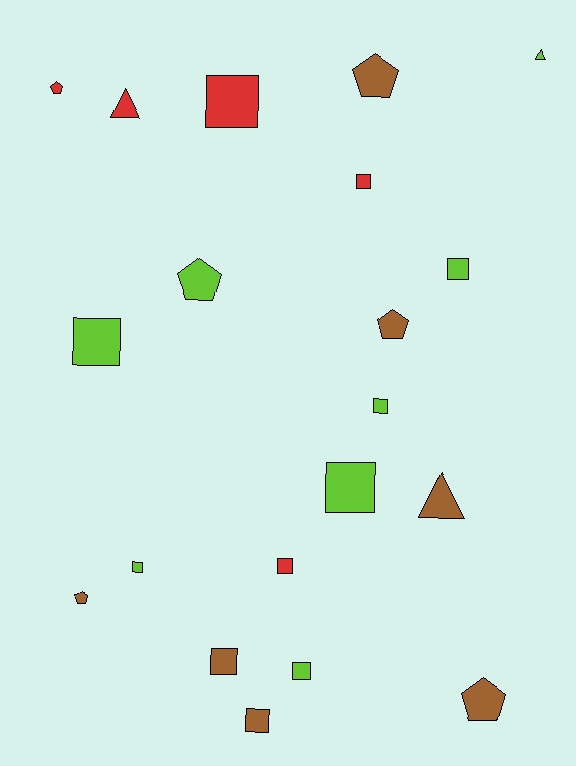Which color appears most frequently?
Lime, with 8 objects.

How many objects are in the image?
There are 20 objects.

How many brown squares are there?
There are 2 brown squares.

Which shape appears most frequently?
Square, with 11 objects.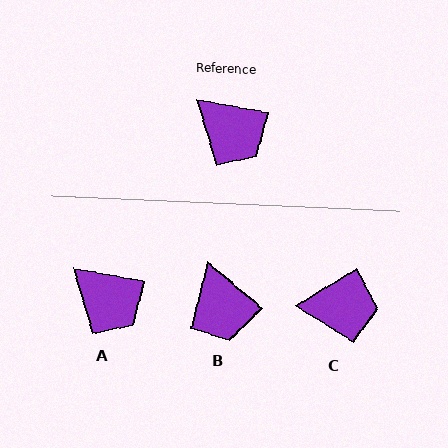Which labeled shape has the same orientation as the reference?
A.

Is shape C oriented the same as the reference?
No, it is off by about 41 degrees.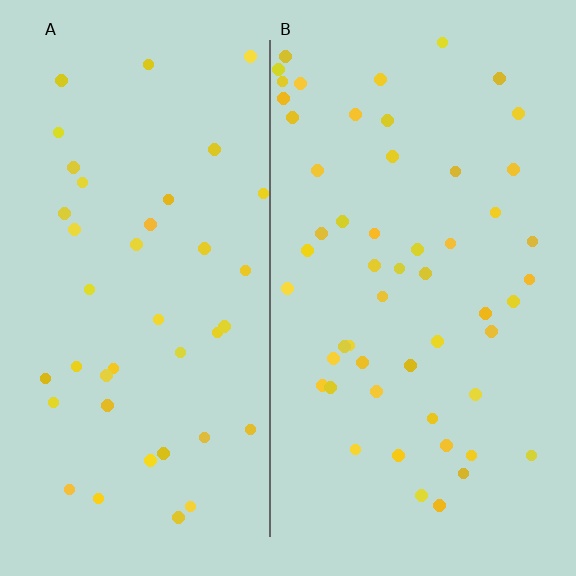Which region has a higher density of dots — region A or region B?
B (the right).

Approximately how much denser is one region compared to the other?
Approximately 1.3× — region B over region A.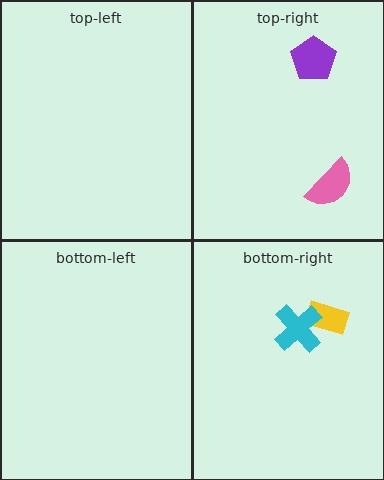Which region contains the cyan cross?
The bottom-right region.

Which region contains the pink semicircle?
The top-right region.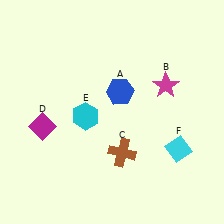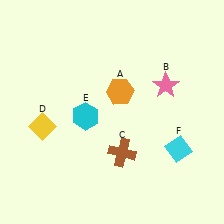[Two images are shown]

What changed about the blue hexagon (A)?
In Image 1, A is blue. In Image 2, it changed to orange.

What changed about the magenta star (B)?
In Image 1, B is magenta. In Image 2, it changed to pink.